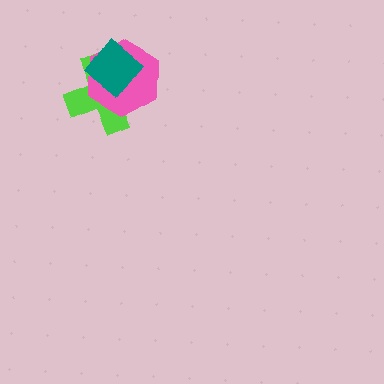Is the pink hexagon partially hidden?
Yes, it is partially covered by another shape.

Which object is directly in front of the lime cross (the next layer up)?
The pink hexagon is directly in front of the lime cross.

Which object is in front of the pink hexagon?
The teal diamond is in front of the pink hexagon.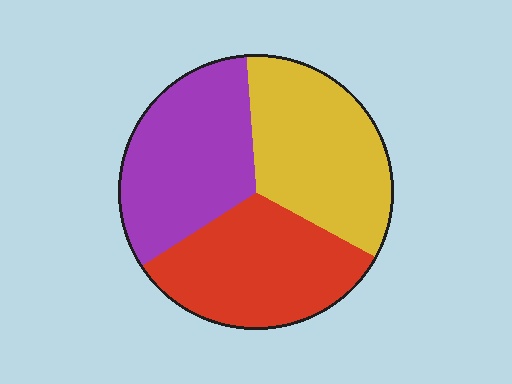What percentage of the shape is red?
Red covers about 35% of the shape.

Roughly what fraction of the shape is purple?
Purple takes up between a quarter and a half of the shape.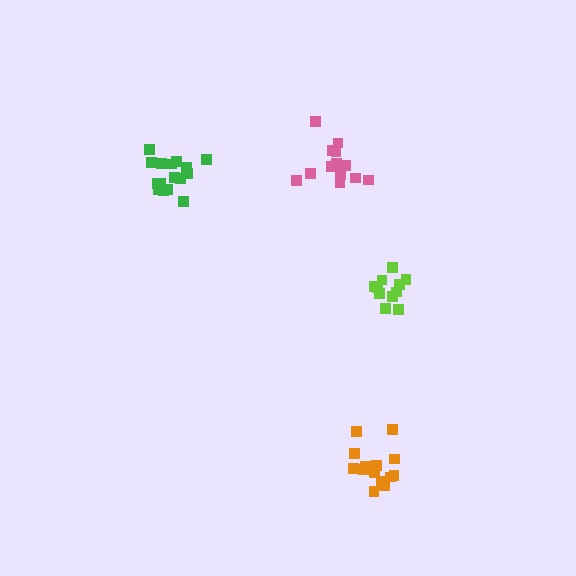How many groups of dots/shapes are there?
There are 4 groups.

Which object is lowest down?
The orange cluster is bottommost.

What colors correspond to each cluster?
The clusters are colored: orange, green, pink, lime.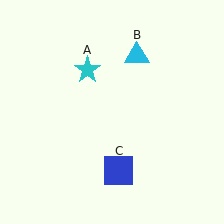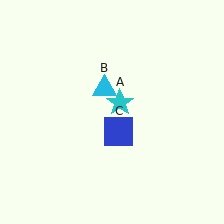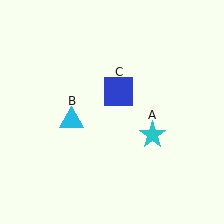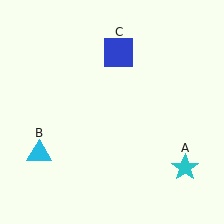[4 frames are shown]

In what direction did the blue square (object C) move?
The blue square (object C) moved up.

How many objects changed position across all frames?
3 objects changed position: cyan star (object A), cyan triangle (object B), blue square (object C).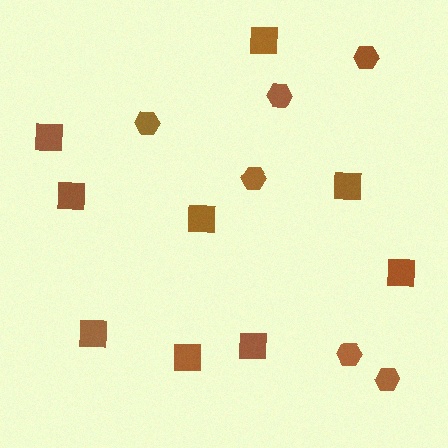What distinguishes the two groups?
There are 2 groups: one group of hexagons (6) and one group of squares (9).